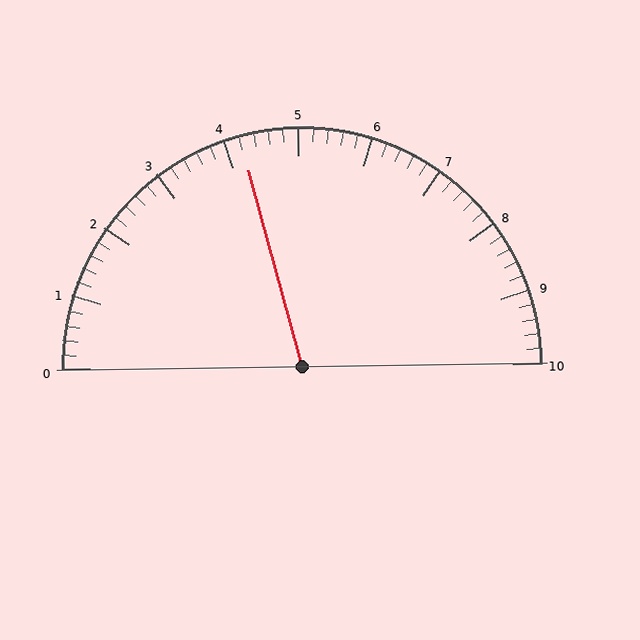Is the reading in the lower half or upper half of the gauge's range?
The reading is in the lower half of the range (0 to 10).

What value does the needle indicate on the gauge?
The needle indicates approximately 4.2.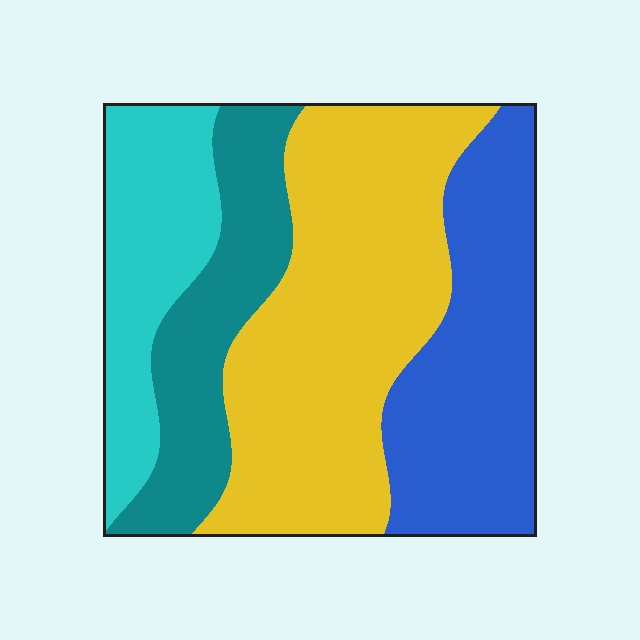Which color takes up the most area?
Yellow, at roughly 40%.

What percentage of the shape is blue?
Blue takes up about one quarter (1/4) of the shape.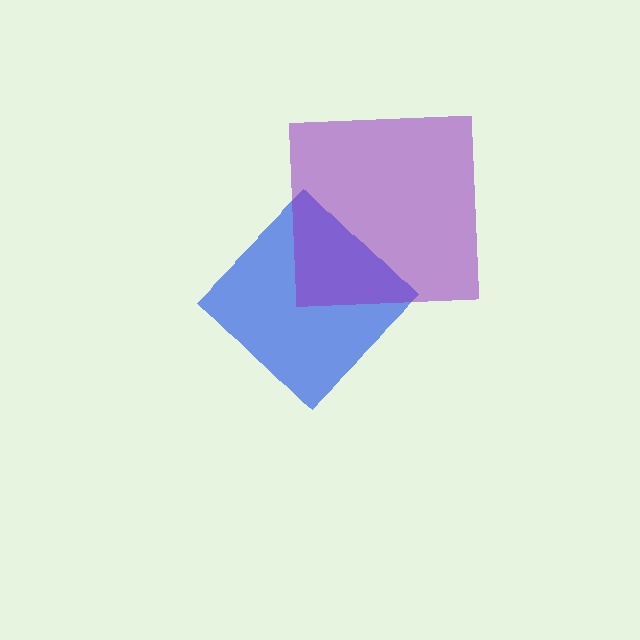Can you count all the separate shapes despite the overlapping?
Yes, there are 2 separate shapes.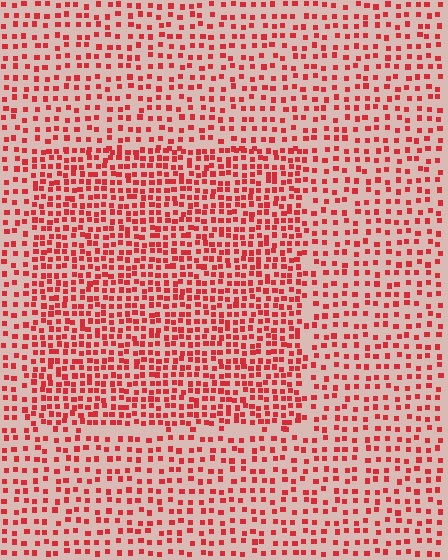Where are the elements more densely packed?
The elements are more densely packed inside the rectangle boundary.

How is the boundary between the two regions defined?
The boundary is defined by a change in element density (approximately 1.8x ratio). All elements are the same color, size, and shape.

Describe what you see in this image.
The image contains small red elements arranged at two different densities. A rectangle-shaped region is visible where the elements are more densely packed than the surrounding area.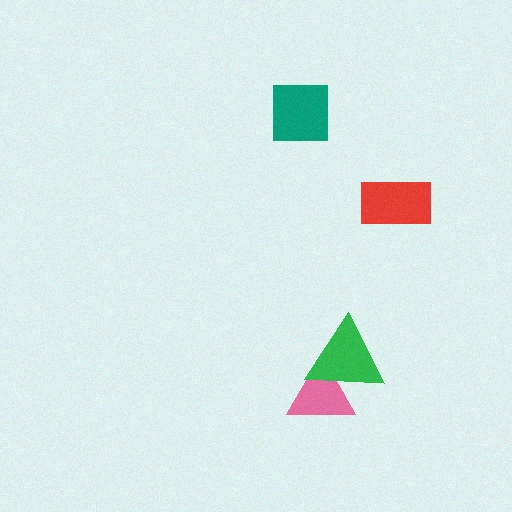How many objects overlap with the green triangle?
1 object overlaps with the green triangle.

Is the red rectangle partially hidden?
No, no other shape covers it.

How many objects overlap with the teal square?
0 objects overlap with the teal square.